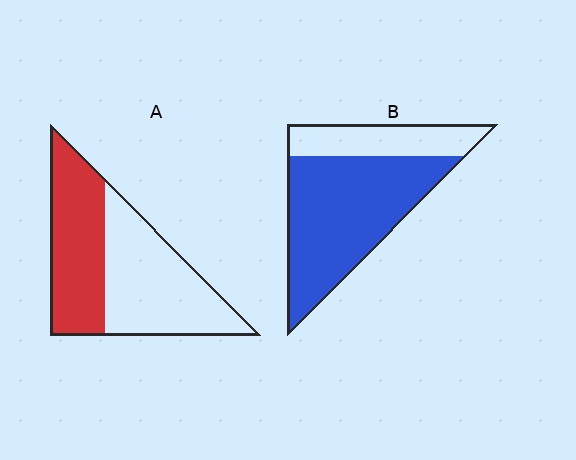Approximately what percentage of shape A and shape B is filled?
A is approximately 45% and B is approximately 70%.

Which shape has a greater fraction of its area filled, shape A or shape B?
Shape B.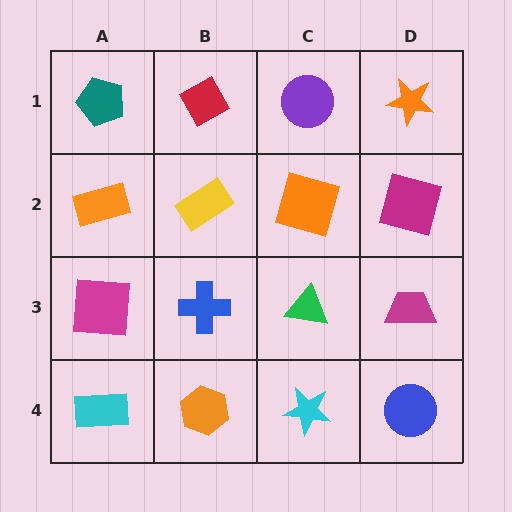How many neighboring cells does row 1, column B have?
3.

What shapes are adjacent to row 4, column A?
A magenta square (row 3, column A), an orange hexagon (row 4, column B).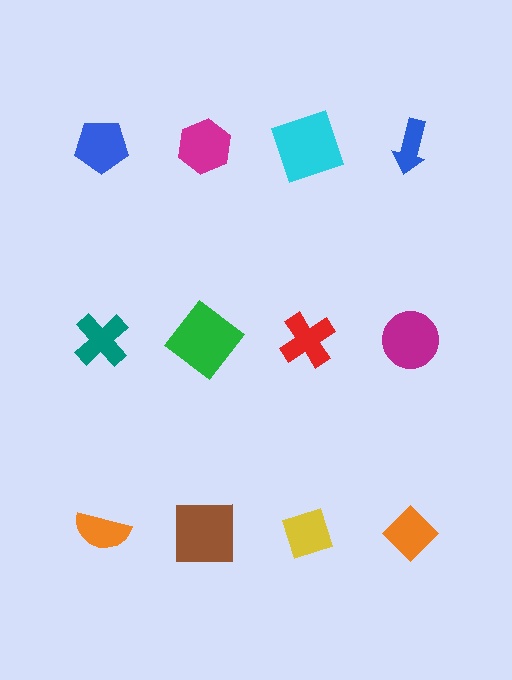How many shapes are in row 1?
4 shapes.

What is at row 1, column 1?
A blue pentagon.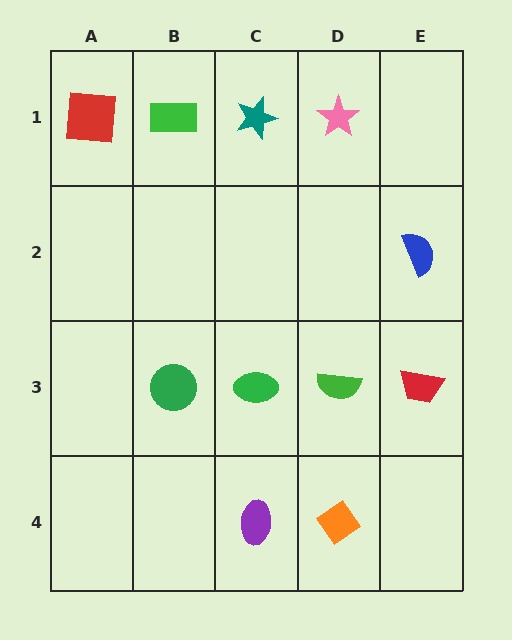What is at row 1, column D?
A pink star.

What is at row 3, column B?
A green circle.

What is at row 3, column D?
A green semicircle.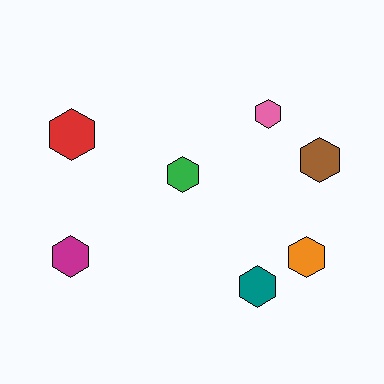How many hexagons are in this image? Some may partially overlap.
There are 7 hexagons.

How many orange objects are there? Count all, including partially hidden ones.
There is 1 orange object.